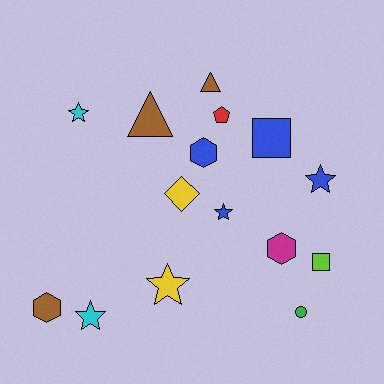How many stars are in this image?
There are 5 stars.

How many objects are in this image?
There are 15 objects.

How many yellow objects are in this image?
There are 2 yellow objects.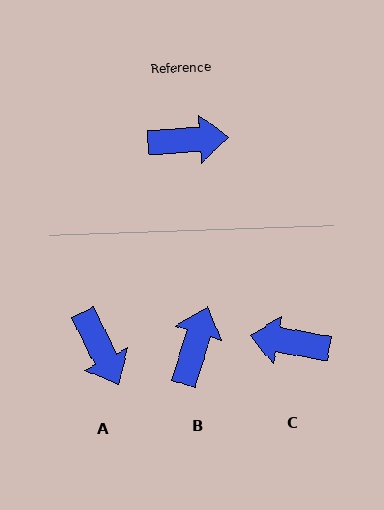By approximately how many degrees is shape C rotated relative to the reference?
Approximately 166 degrees counter-clockwise.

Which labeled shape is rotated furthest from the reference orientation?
C, about 166 degrees away.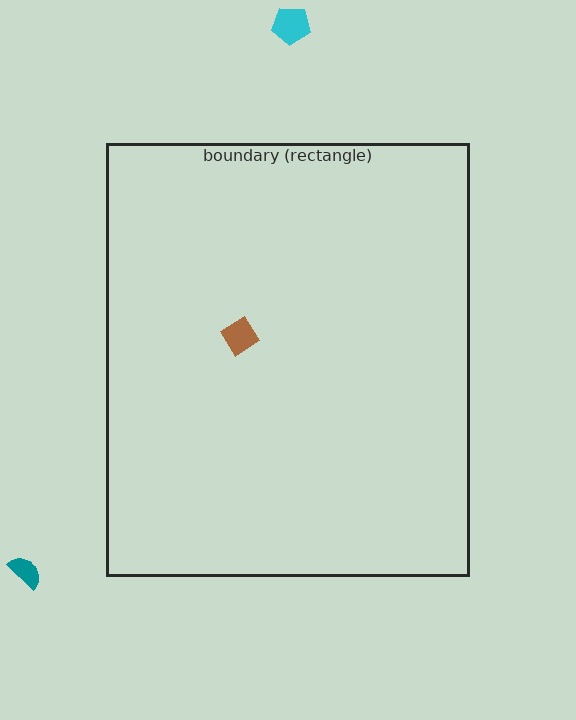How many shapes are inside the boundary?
1 inside, 2 outside.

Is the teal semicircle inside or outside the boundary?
Outside.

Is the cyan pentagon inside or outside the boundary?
Outside.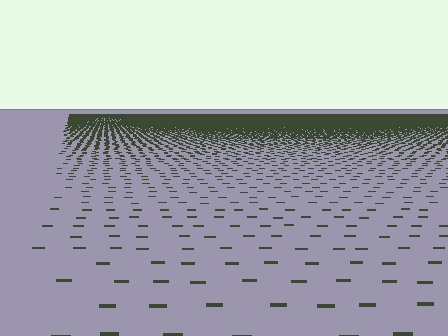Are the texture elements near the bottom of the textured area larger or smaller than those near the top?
Larger. Near the bottom, elements are closer to the viewer and appear at a bigger on-screen size.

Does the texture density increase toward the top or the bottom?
Density increases toward the top.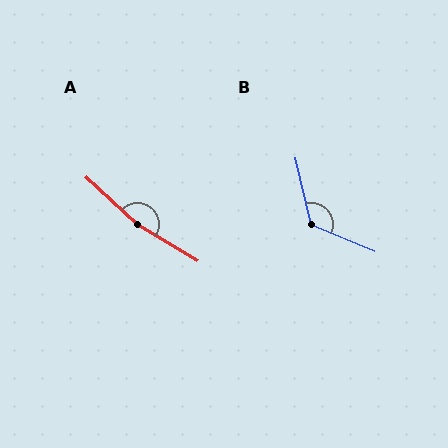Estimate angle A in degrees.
Approximately 168 degrees.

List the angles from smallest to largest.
B (126°), A (168°).